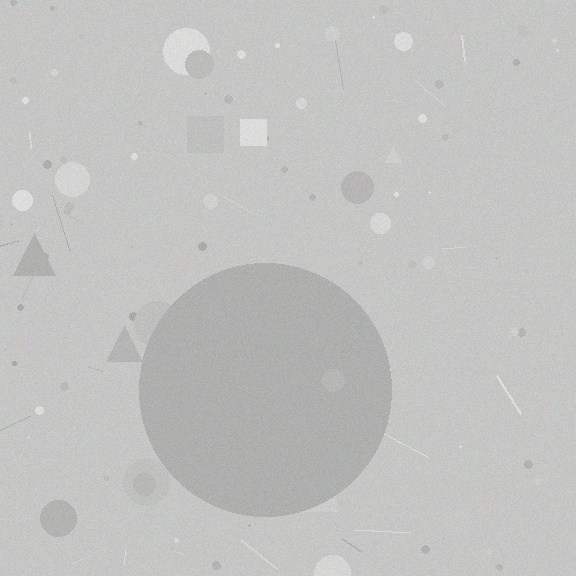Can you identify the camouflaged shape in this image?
The camouflaged shape is a circle.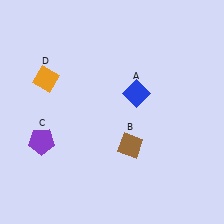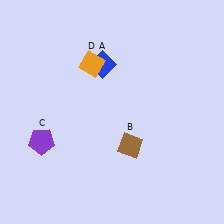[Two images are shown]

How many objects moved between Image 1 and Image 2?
2 objects moved between the two images.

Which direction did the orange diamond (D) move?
The orange diamond (D) moved right.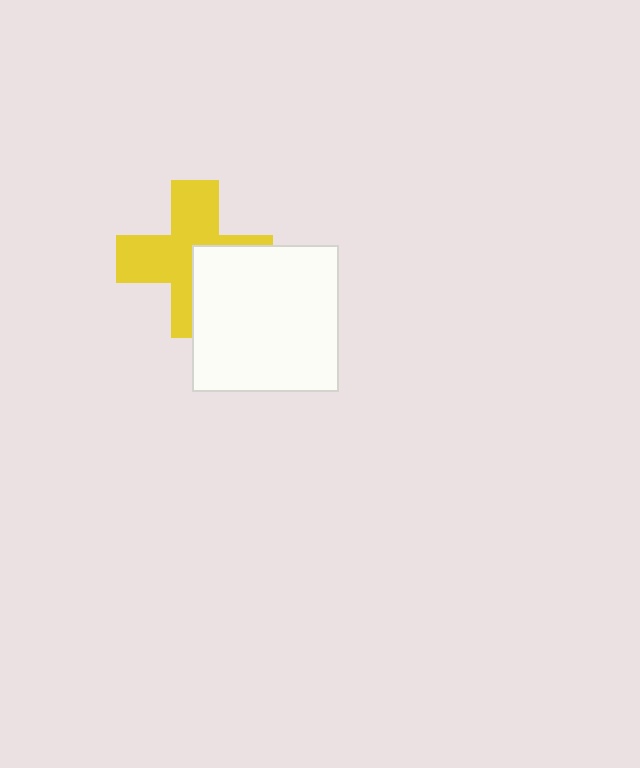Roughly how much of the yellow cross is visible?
About half of it is visible (roughly 64%).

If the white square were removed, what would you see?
You would see the complete yellow cross.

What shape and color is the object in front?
The object in front is a white square.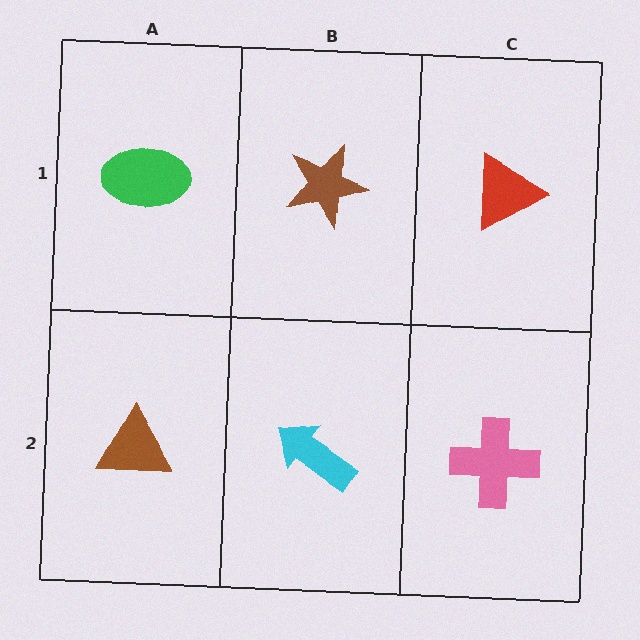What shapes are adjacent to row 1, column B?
A cyan arrow (row 2, column B), a green ellipse (row 1, column A), a red triangle (row 1, column C).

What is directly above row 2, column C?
A red triangle.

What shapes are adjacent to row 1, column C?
A pink cross (row 2, column C), a brown star (row 1, column B).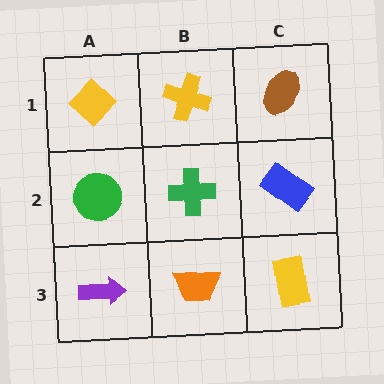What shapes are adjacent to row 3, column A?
A green circle (row 2, column A), an orange trapezoid (row 3, column B).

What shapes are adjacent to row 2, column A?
A yellow diamond (row 1, column A), a purple arrow (row 3, column A), a green cross (row 2, column B).